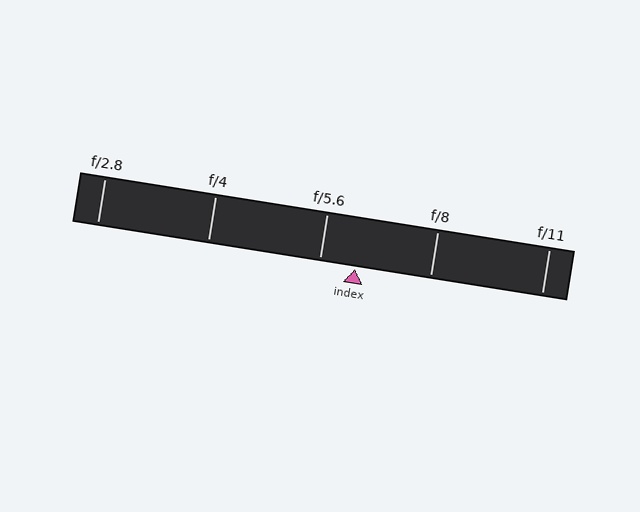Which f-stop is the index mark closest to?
The index mark is closest to f/5.6.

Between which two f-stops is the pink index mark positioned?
The index mark is between f/5.6 and f/8.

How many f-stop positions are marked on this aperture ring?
There are 5 f-stop positions marked.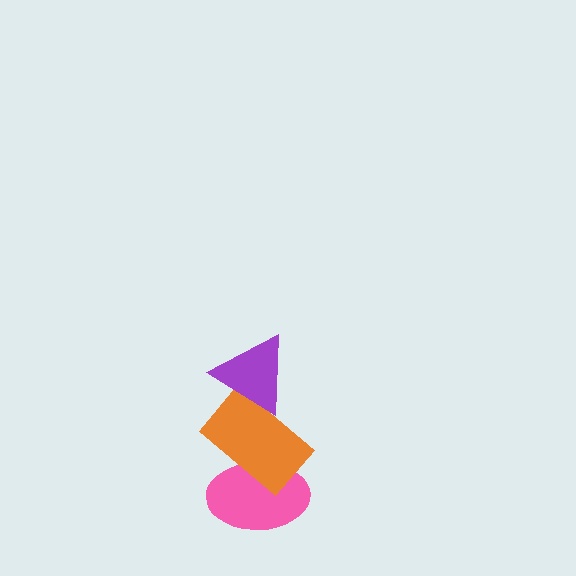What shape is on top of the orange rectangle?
The purple triangle is on top of the orange rectangle.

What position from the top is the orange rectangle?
The orange rectangle is 2nd from the top.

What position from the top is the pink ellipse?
The pink ellipse is 3rd from the top.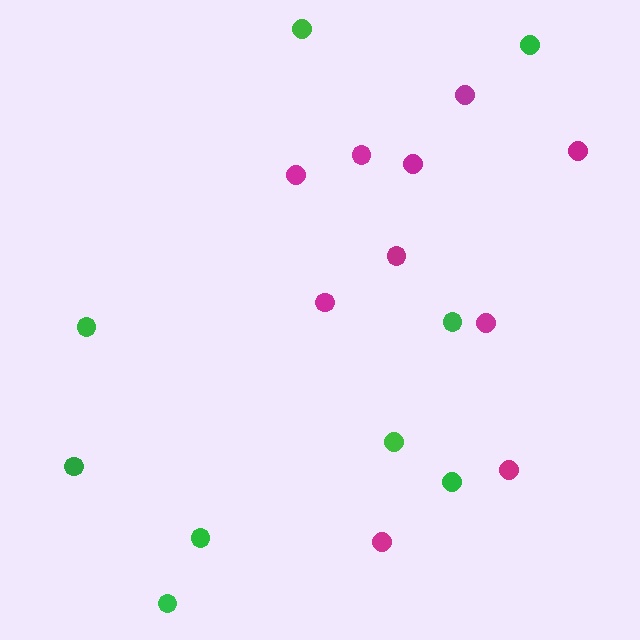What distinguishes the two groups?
There are 2 groups: one group of green circles (9) and one group of magenta circles (10).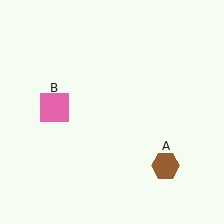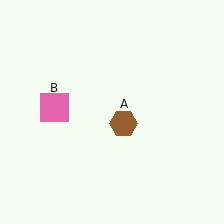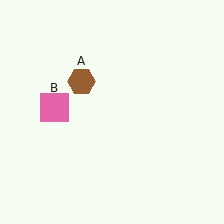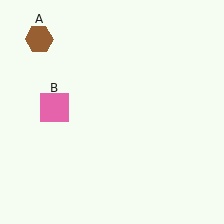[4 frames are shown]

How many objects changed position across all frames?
1 object changed position: brown hexagon (object A).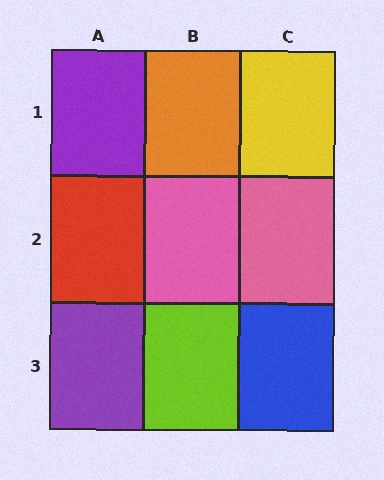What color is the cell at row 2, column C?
Pink.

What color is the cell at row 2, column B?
Pink.